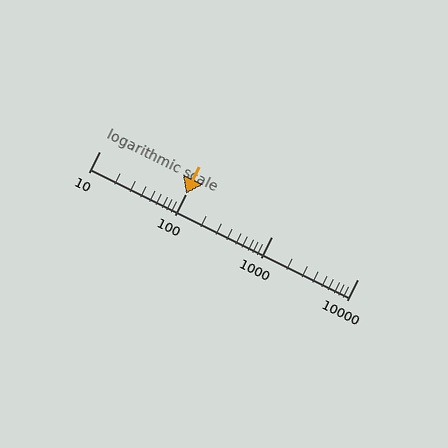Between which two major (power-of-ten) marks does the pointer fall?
The pointer is between 100 and 1000.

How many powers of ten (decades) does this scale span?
The scale spans 3 decades, from 10 to 10000.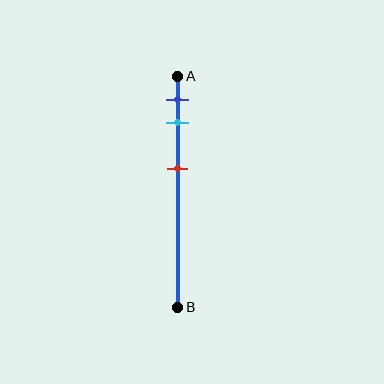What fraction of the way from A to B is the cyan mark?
The cyan mark is approximately 20% (0.2) of the way from A to B.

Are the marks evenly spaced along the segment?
No, the marks are not evenly spaced.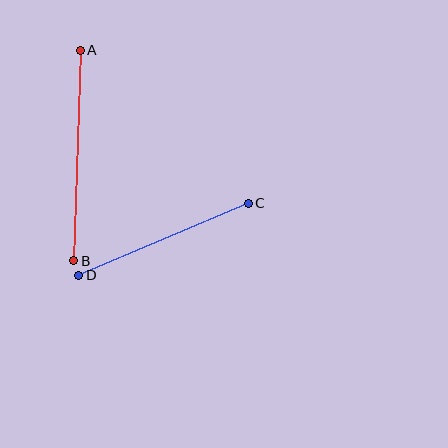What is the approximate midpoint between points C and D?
The midpoint is at approximately (163, 239) pixels.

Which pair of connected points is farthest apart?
Points A and B are farthest apart.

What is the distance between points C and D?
The distance is approximately 184 pixels.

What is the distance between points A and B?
The distance is approximately 211 pixels.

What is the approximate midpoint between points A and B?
The midpoint is at approximately (77, 155) pixels.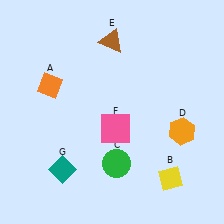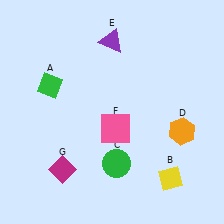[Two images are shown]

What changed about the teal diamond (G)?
In Image 1, G is teal. In Image 2, it changed to magenta.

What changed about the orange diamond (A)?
In Image 1, A is orange. In Image 2, it changed to green.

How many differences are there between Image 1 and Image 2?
There are 3 differences between the two images.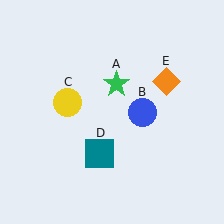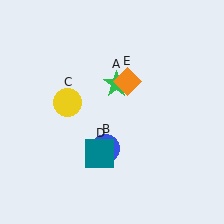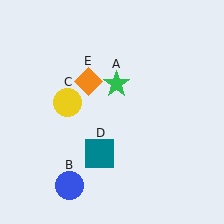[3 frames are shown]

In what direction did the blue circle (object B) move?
The blue circle (object B) moved down and to the left.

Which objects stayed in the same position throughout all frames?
Green star (object A) and yellow circle (object C) and teal square (object D) remained stationary.